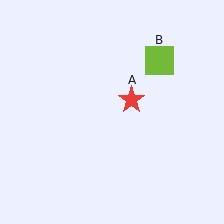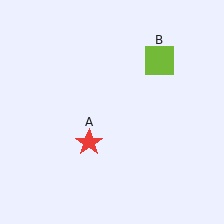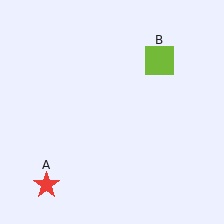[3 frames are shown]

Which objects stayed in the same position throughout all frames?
Lime square (object B) remained stationary.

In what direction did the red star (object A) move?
The red star (object A) moved down and to the left.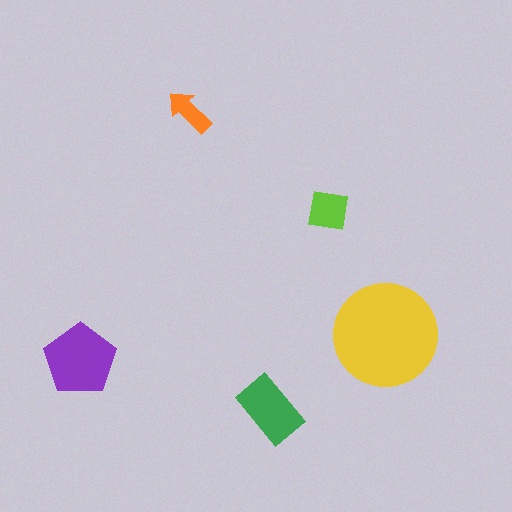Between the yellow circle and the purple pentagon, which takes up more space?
The yellow circle.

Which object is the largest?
The yellow circle.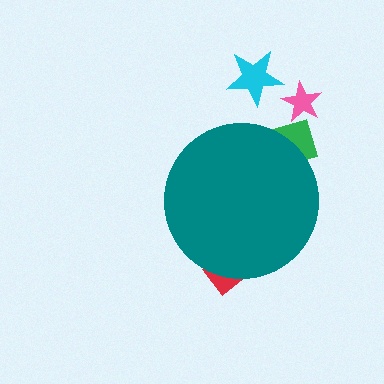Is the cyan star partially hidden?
No, the cyan star is fully visible.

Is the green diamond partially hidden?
Yes, the green diamond is partially hidden behind the teal circle.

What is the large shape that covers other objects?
A teal circle.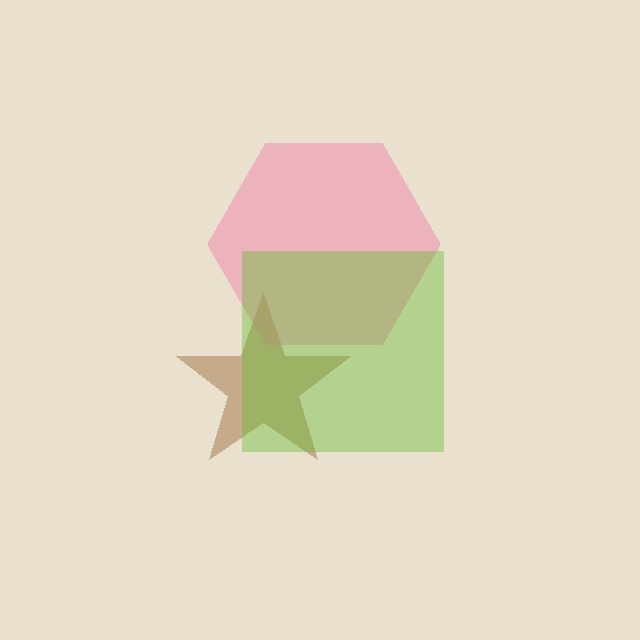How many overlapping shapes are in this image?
There are 3 overlapping shapes in the image.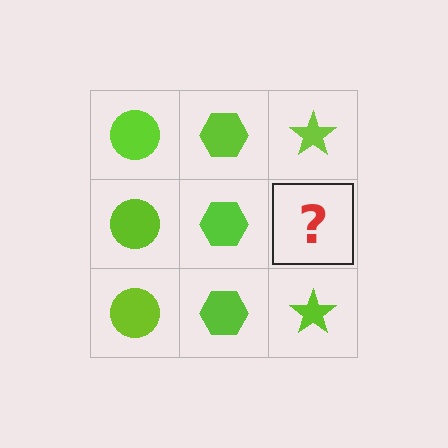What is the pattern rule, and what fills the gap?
The rule is that each column has a consistent shape. The gap should be filled with a lime star.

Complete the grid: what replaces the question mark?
The question mark should be replaced with a lime star.